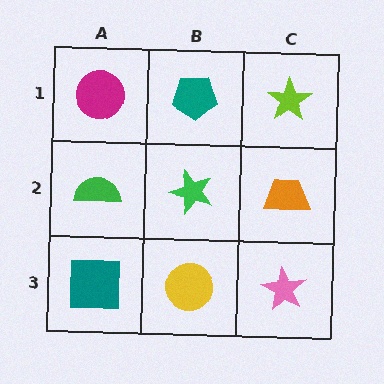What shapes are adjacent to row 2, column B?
A teal pentagon (row 1, column B), a yellow circle (row 3, column B), a green semicircle (row 2, column A), an orange trapezoid (row 2, column C).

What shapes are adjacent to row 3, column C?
An orange trapezoid (row 2, column C), a yellow circle (row 3, column B).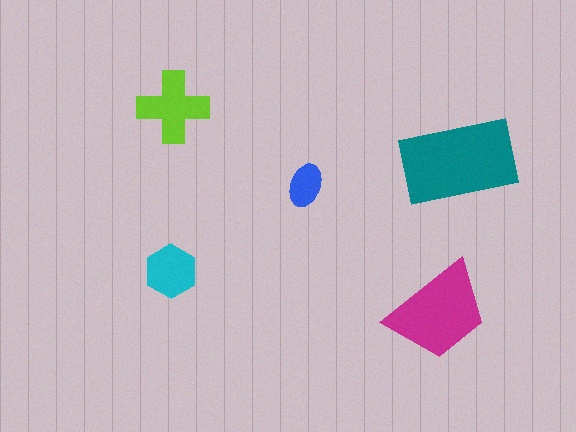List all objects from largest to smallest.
The teal rectangle, the magenta trapezoid, the lime cross, the cyan hexagon, the blue ellipse.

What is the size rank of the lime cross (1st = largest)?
3rd.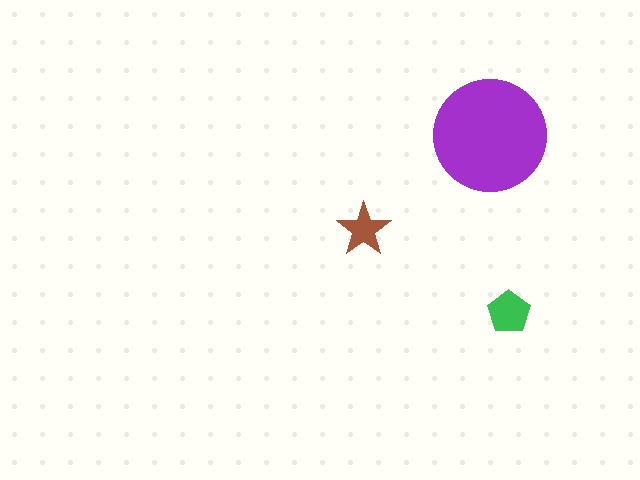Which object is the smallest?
The brown star.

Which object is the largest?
The purple circle.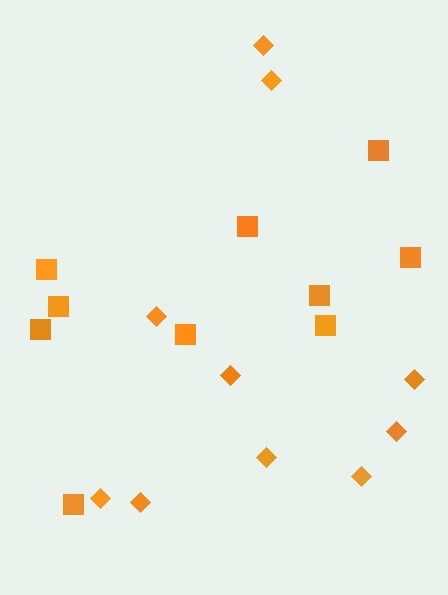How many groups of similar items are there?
There are 2 groups: one group of diamonds (10) and one group of squares (10).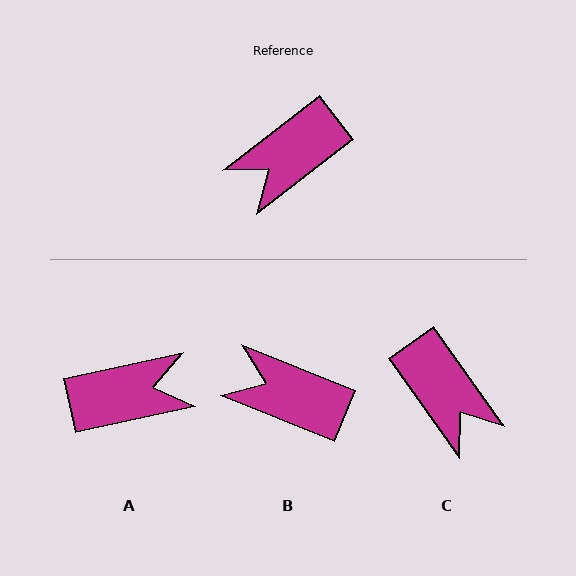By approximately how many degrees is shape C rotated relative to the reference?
Approximately 88 degrees counter-clockwise.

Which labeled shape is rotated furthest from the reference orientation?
A, about 155 degrees away.